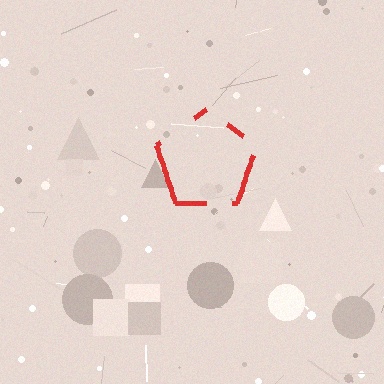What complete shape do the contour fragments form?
The contour fragments form a pentagon.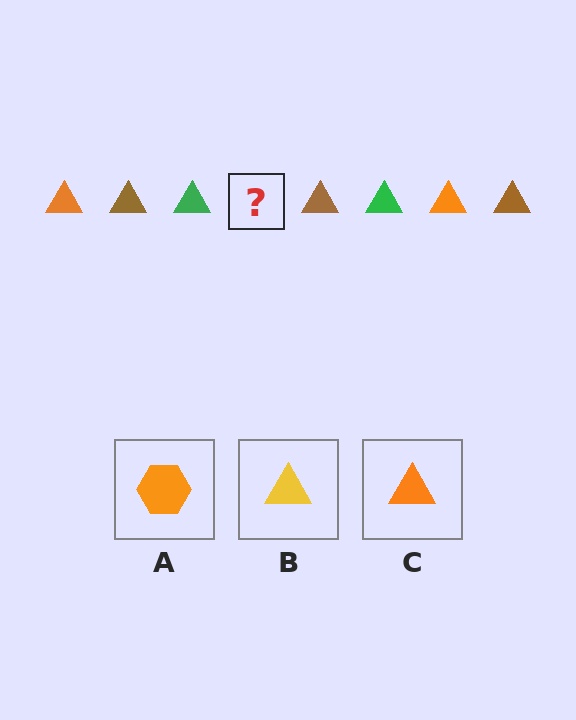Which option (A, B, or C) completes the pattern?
C.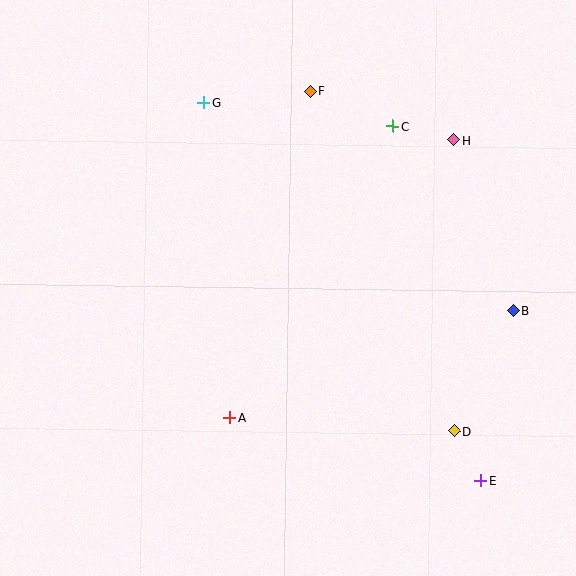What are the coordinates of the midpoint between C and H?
The midpoint between C and H is at (423, 133).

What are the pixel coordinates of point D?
Point D is at (454, 431).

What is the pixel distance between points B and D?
The distance between B and D is 134 pixels.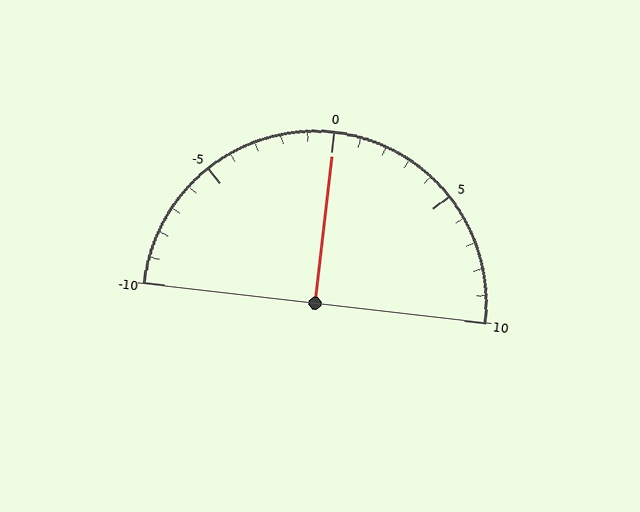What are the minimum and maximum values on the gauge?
The gauge ranges from -10 to 10.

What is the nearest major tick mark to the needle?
The nearest major tick mark is 0.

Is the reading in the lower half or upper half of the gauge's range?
The reading is in the upper half of the range (-10 to 10).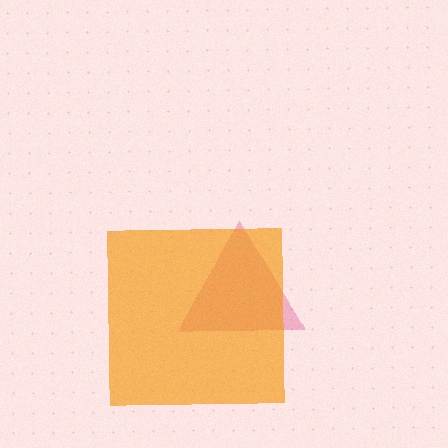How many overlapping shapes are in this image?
There are 2 overlapping shapes in the image.